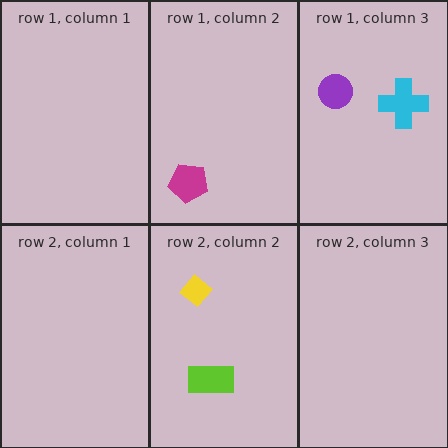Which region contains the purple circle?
The row 1, column 3 region.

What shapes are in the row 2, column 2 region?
The lime rectangle, the yellow diamond.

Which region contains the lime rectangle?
The row 2, column 2 region.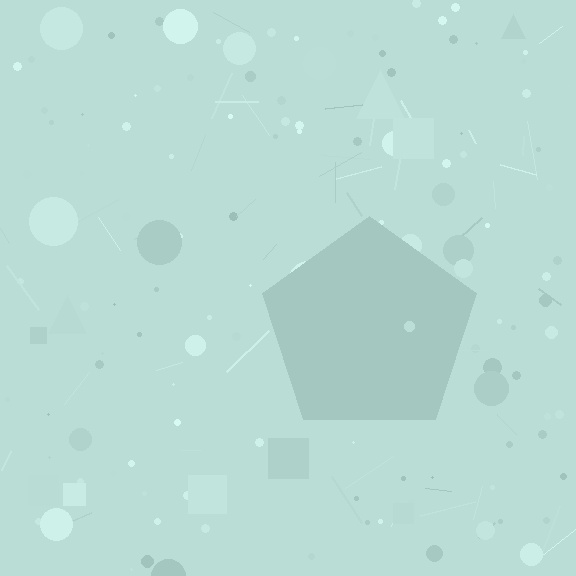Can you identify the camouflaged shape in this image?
The camouflaged shape is a pentagon.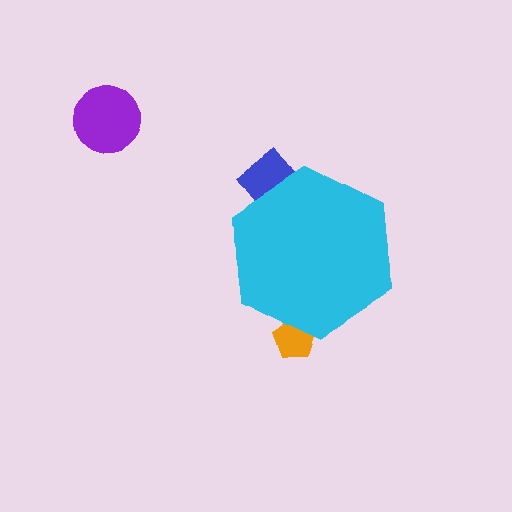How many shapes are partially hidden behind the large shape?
2 shapes are partially hidden.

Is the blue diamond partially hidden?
Yes, the blue diamond is partially hidden behind the cyan hexagon.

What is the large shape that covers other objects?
A cyan hexagon.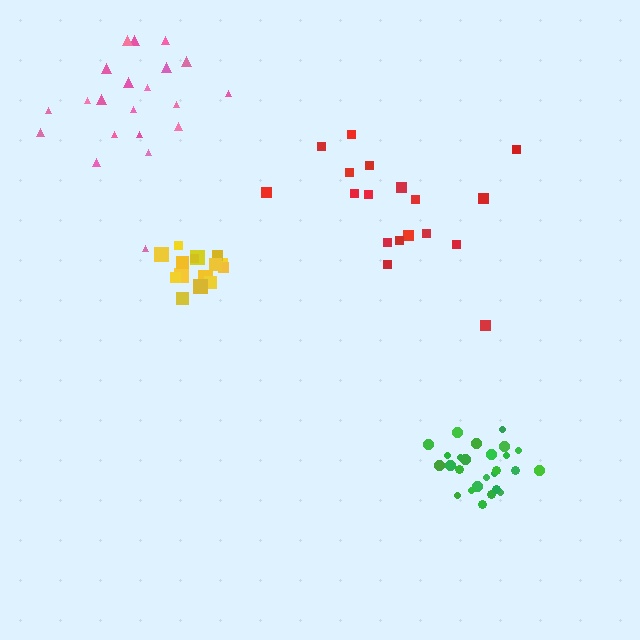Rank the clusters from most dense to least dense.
green, yellow, pink, red.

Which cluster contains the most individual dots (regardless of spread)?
Green (26).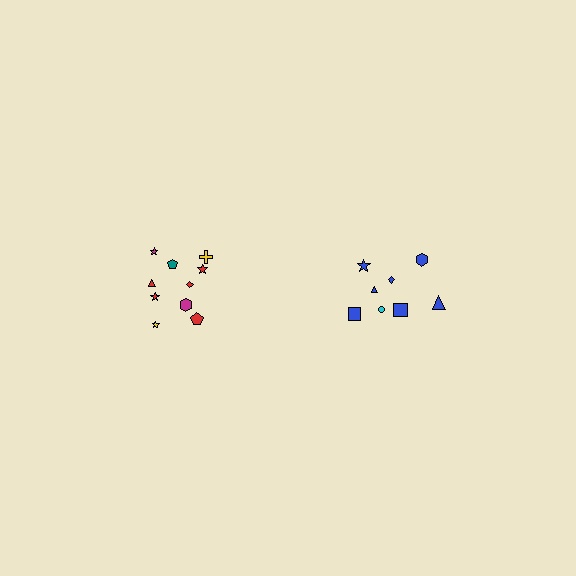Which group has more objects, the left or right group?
The left group.